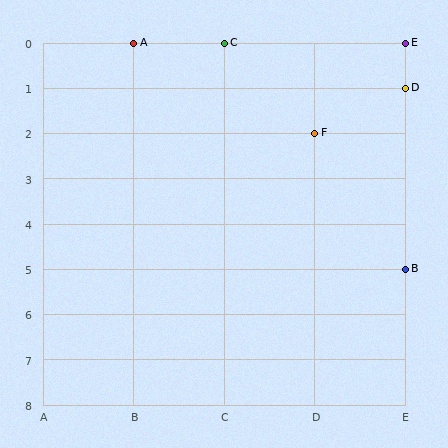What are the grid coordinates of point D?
Point D is at grid coordinates (E, 1).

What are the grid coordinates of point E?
Point E is at grid coordinates (E, 0).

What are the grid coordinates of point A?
Point A is at grid coordinates (B, 0).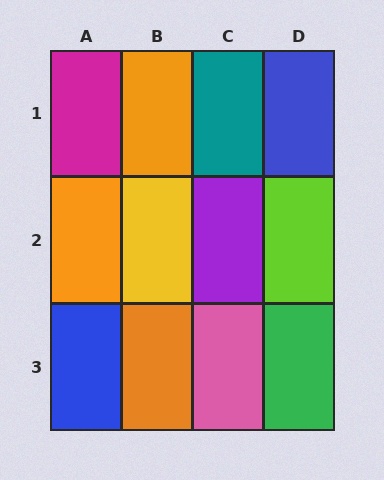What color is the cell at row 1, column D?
Blue.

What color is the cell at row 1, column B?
Orange.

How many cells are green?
1 cell is green.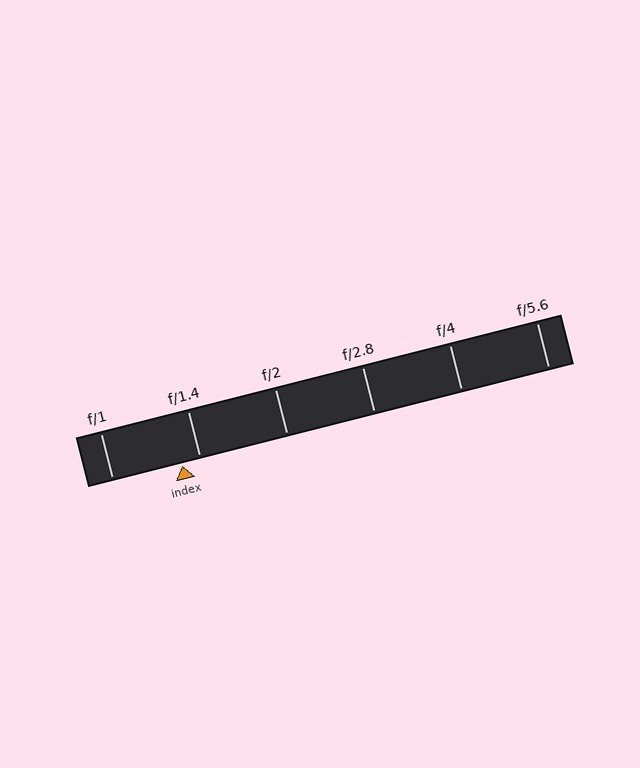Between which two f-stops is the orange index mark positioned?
The index mark is between f/1 and f/1.4.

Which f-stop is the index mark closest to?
The index mark is closest to f/1.4.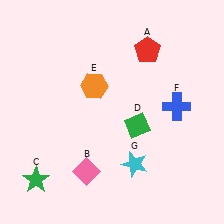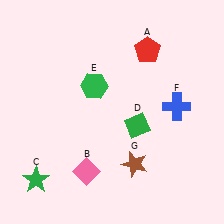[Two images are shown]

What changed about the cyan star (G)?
In Image 1, G is cyan. In Image 2, it changed to brown.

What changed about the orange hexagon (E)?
In Image 1, E is orange. In Image 2, it changed to green.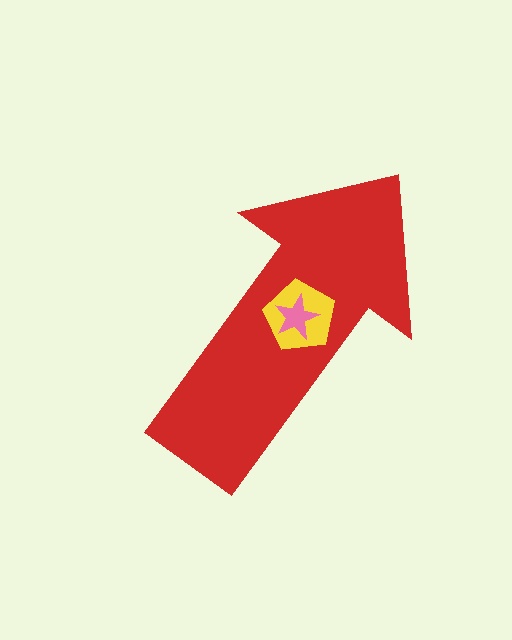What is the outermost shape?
The red arrow.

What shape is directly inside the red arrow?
The yellow pentagon.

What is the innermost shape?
The pink star.